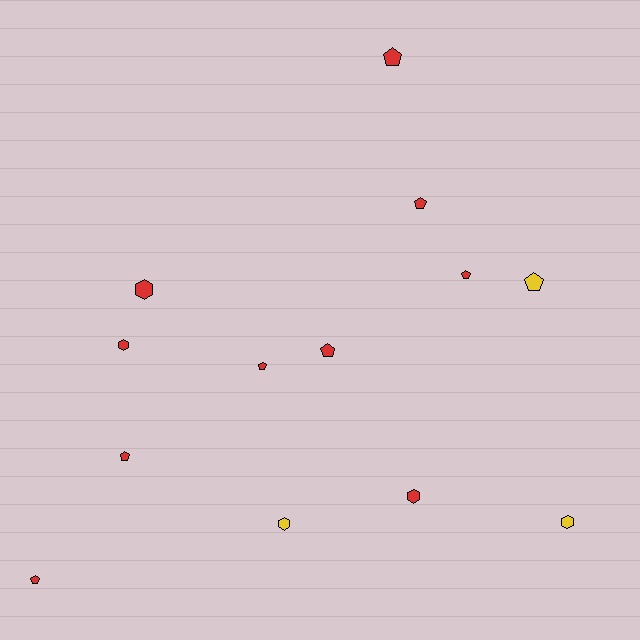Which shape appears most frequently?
Pentagon, with 8 objects.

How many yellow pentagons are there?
There is 1 yellow pentagon.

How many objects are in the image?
There are 13 objects.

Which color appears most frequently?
Red, with 10 objects.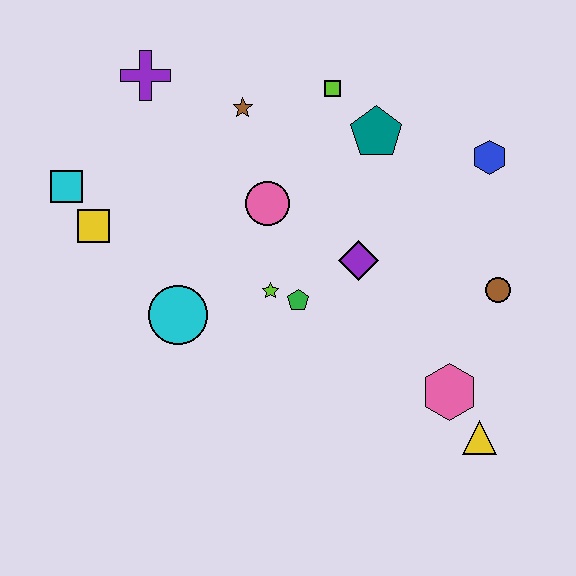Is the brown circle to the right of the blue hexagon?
Yes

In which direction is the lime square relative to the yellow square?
The lime square is to the right of the yellow square.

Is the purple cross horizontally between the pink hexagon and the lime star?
No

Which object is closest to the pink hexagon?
The yellow triangle is closest to the pink hexagon.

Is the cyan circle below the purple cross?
Yes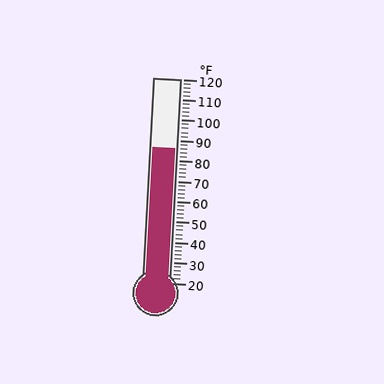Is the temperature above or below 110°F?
The temperature is below 110°F.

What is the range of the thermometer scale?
The thermometer scale ranges from 20°F to 120°F.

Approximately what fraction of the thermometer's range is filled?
The thermometer is filled to approximately 65% of its range.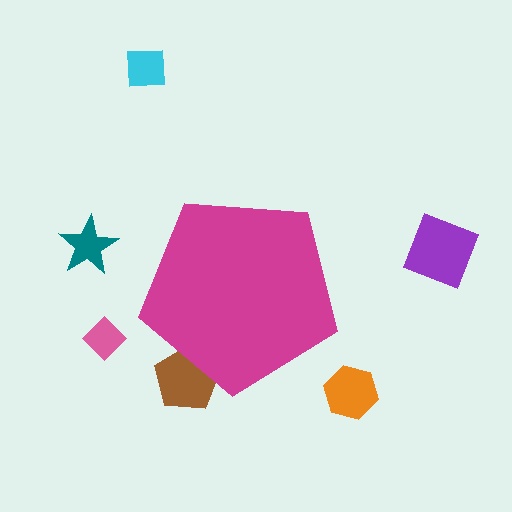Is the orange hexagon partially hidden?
No, the orange hexagon is fully visible.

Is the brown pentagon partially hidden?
Yes, the brown pentagon is partially hidden behind the magenta pentagon.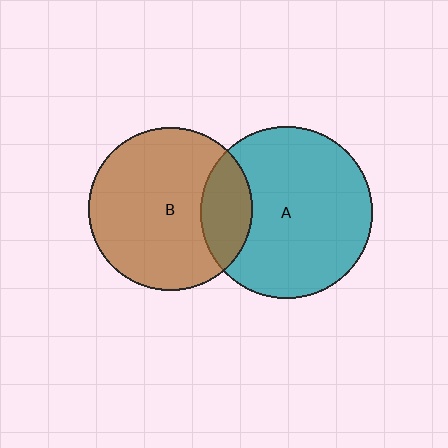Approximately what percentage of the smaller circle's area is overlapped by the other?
Approximately 20%.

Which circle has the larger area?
Circle A (teal).